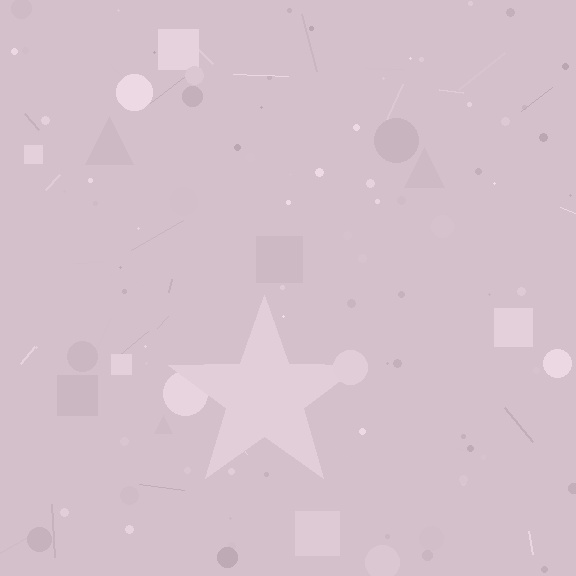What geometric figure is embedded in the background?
A star is embedded in the background.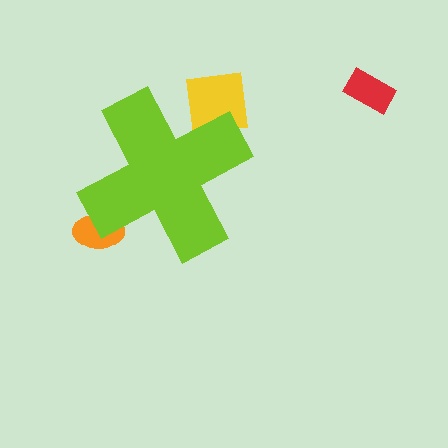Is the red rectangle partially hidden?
No, the red rectangle is fully visible.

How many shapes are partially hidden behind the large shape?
2 shapes are partially hidden.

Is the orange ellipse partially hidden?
Yes, the orange ellipse is partially hidden behind the lime cross.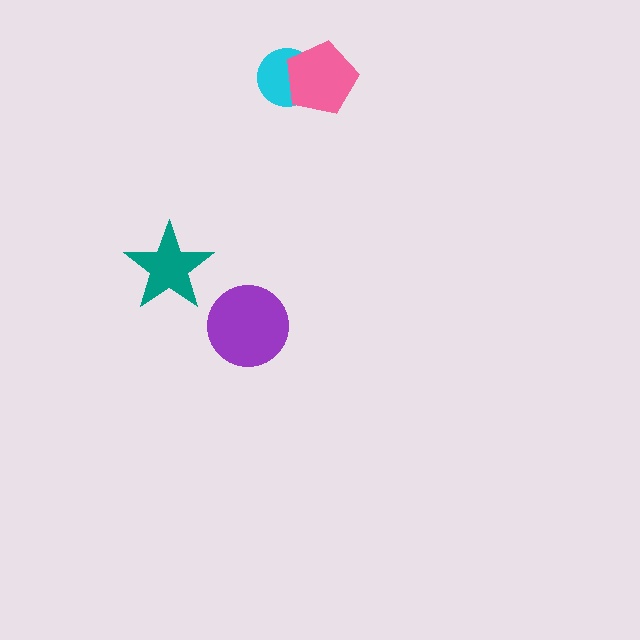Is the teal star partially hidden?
No, no other shape covers it.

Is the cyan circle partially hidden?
Yes, it is partially covered by another shape.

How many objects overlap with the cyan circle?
1 object overlaps with the cyan circle.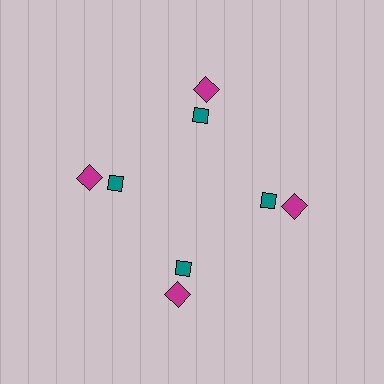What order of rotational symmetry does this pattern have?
This pattern has 4-fold rotational symmetry.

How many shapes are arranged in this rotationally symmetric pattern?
There are 8 shapes, arranged in 4 groups of 2.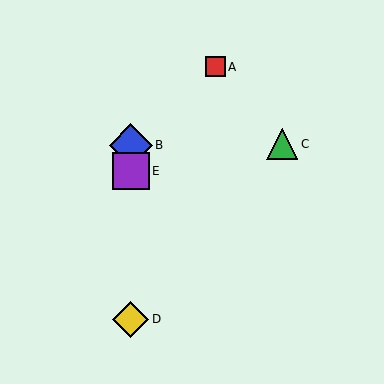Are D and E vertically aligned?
Yes, both are at x≈131.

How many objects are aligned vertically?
3 objects (B, D, E) are aligned vertically.